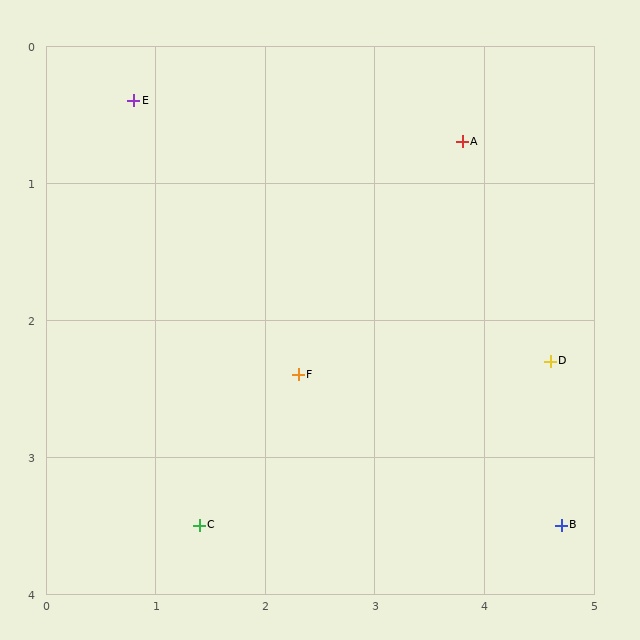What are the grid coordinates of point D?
Point D is at approximately (4.6, 2.3).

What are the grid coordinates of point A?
Point A is at approximately (3.8, 0.7).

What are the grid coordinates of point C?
Point C is at approximately (1.4, 3.5).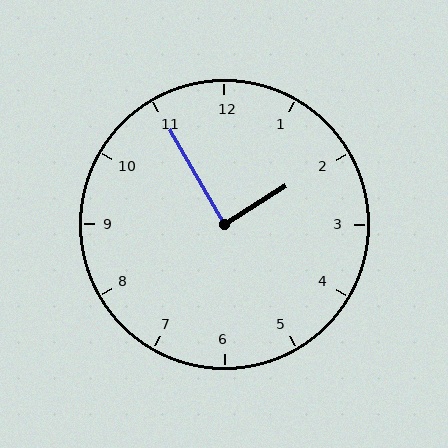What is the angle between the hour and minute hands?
Approximately 88 degrees.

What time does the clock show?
1:55.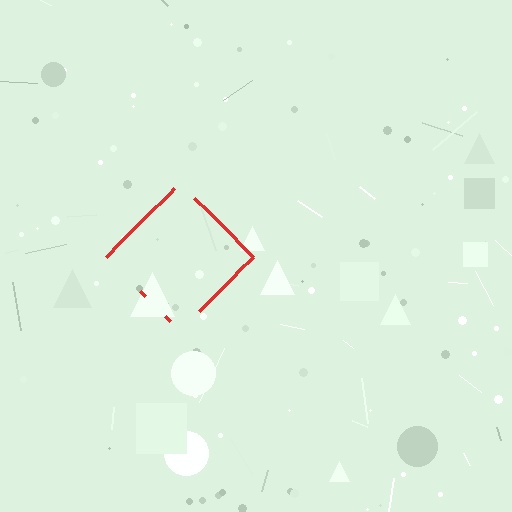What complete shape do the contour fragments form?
The contour fragments form a diamond.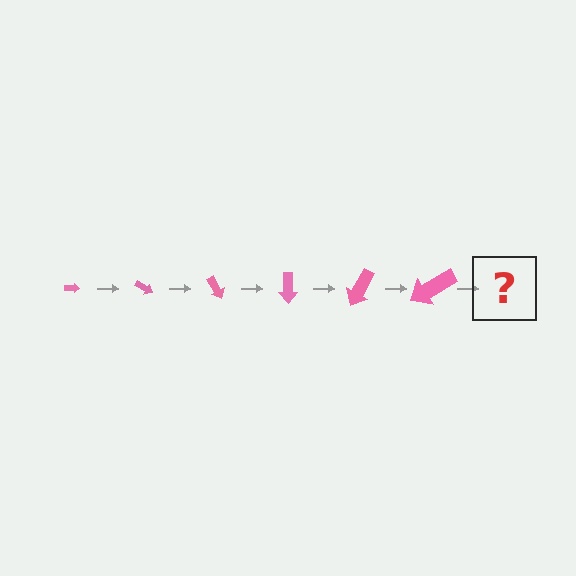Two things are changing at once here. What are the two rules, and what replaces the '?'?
The two rules are that the arrow grows larger each step and it rotates 30 degrees each step. The '?' should be an arrow, larger than the previous one and rotated 180 degrees from the start.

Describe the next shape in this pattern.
It should be an arrow, larger than the previous one and rotated 180 degrees from the start.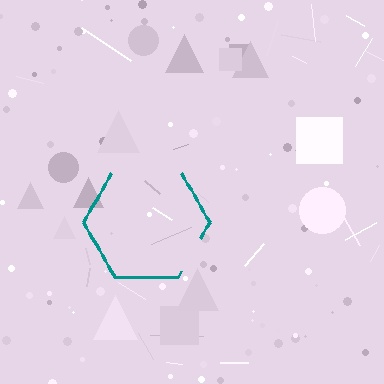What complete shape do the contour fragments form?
The contour fragments form a hexagon.